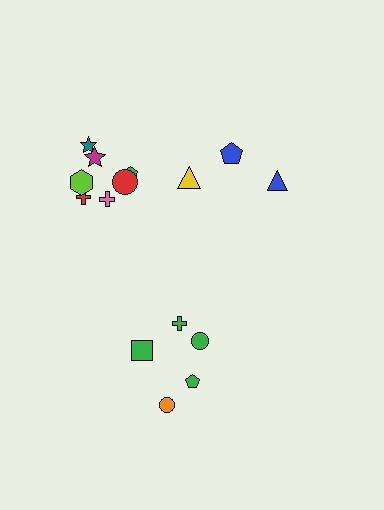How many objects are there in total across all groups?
There are 15 objects.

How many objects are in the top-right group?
There are 3 objects.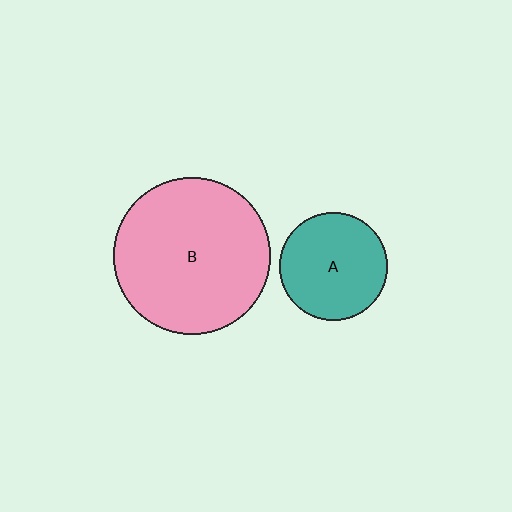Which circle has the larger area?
Circle B (pink).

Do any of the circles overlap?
No, none of the circles overlap.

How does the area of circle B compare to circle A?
Approximately 2.1 times.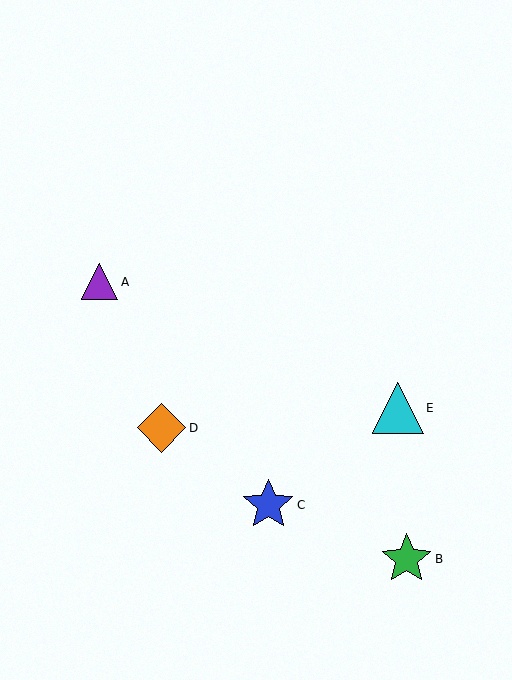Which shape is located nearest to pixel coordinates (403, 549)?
The green star (labeled B) at (407, 559) is nearest to that location.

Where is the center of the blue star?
The center of the blue star is at (268, 505).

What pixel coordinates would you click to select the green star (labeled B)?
Click at (407, 559) to select the green star B.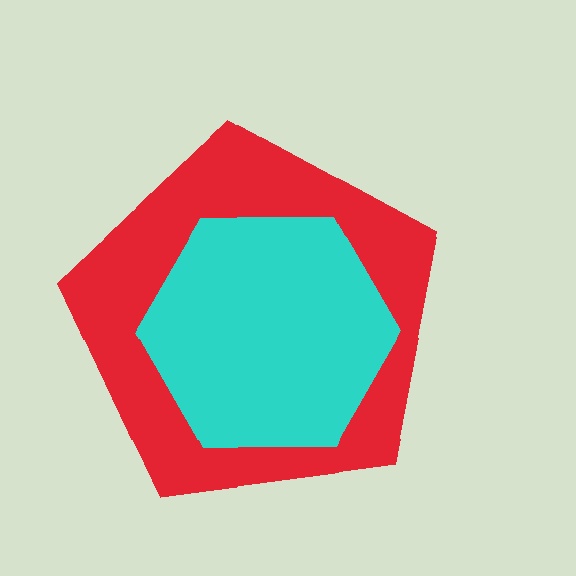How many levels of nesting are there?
2.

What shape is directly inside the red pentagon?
The cyan hexagon.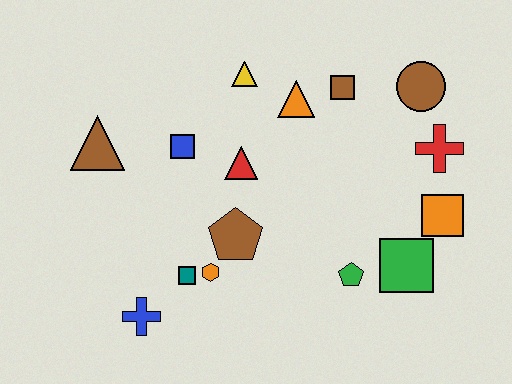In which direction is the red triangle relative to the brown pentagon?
The red triangle is above the brown pentagon.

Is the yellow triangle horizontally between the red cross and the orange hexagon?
Yes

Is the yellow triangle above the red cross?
Yes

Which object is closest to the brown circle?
The red cross is closest to the brown circle.